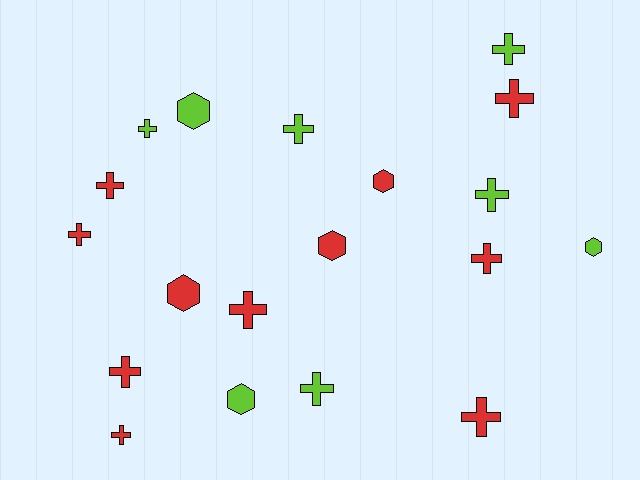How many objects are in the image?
There are 19 objects.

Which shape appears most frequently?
Cross, with 13 objects.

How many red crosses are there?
There are 8 red crosses.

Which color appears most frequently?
Red, with 11 objects.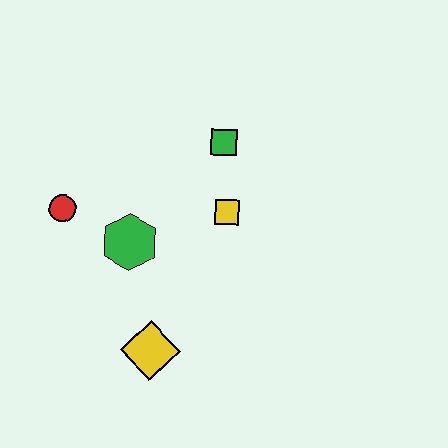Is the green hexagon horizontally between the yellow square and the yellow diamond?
No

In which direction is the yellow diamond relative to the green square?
The yellow diamond is below the green square.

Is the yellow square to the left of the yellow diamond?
No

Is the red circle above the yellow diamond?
Yes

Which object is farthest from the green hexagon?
The green square is farthest from the green hexagon.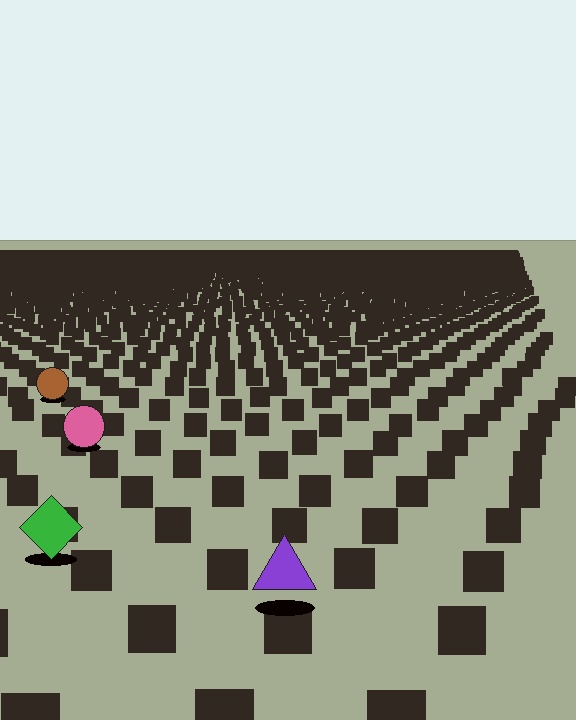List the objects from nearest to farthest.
From nearest to farthest: the purple triangle, the green diamond, the pink circle, the brown circle.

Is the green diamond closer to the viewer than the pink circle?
Yes. The green diamond is closer — you can tell from the texture gradient: the ground texture is coarser near it.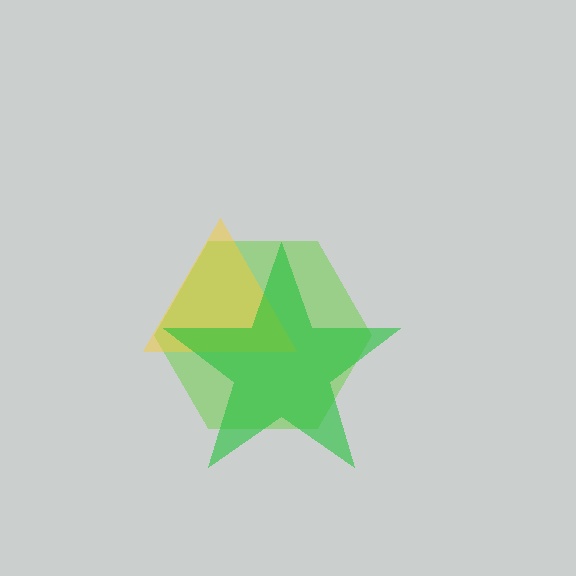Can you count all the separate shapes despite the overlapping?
Yes, there are 3 separate shapes.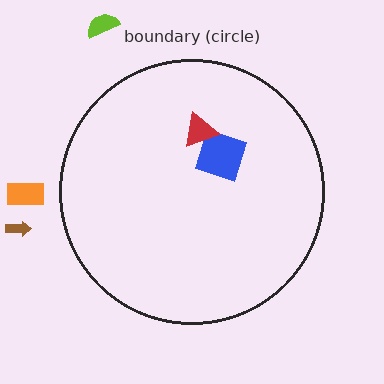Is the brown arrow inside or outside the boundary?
Outside.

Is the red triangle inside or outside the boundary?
Inside.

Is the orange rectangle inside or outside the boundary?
Outside.